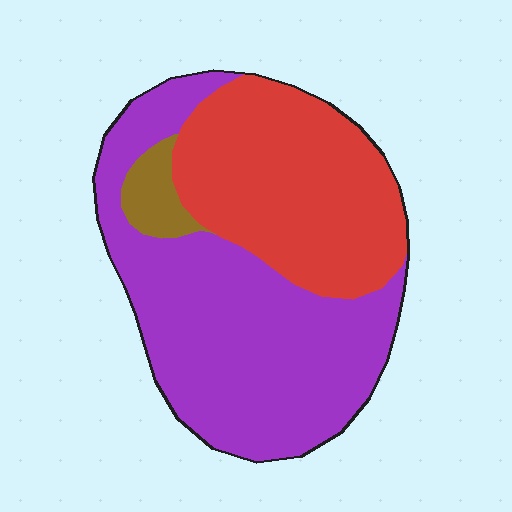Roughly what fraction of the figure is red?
Red covers 39% of the figure.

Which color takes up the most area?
Purple, at roughly 55%.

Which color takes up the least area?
Brown, at roughly 5%.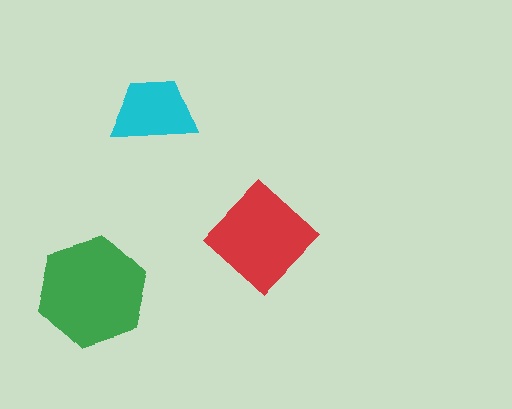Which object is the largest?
The green hexagon.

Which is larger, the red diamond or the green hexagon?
The green hexagon.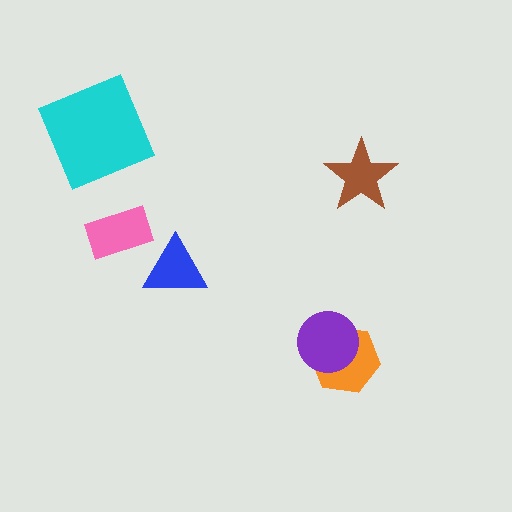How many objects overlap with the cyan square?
0 objects overlap with the cyan square.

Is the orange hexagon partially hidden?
Yes, it is partially covered by another shape.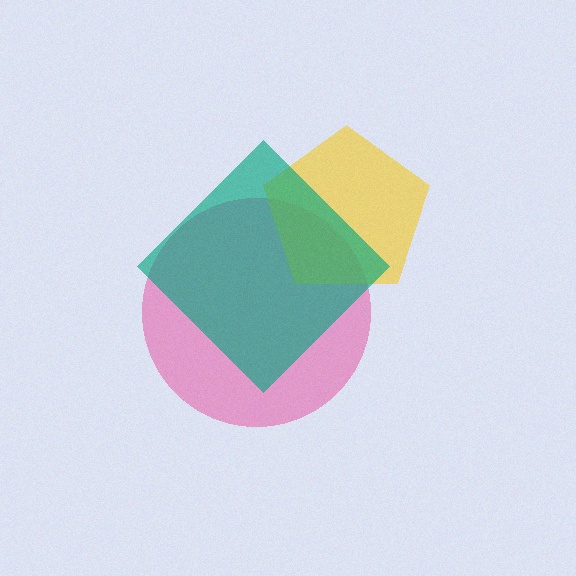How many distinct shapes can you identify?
There are 3 distinct shapes: a pink circle, a yellow pentagon, a teal diamond.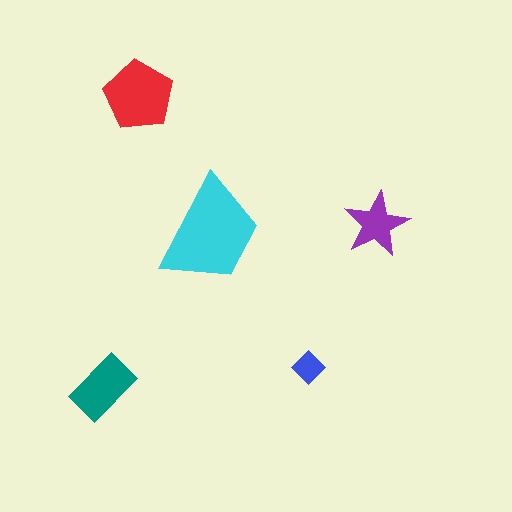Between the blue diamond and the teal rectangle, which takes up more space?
The teal rectangle.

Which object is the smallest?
The blue diamond.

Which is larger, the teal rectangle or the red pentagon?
The red pentagon.